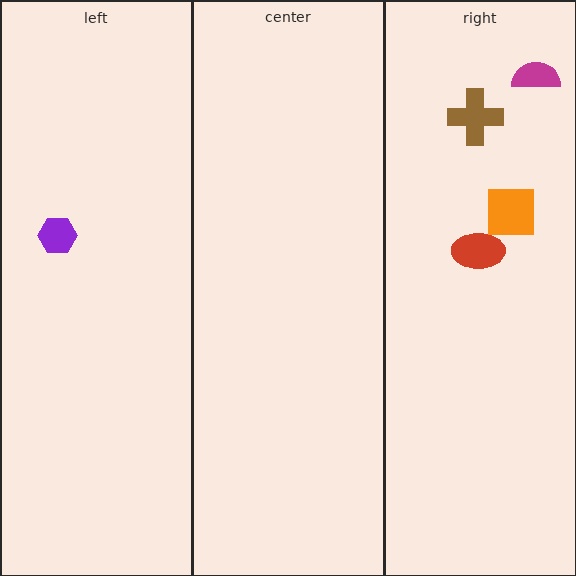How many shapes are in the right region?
4.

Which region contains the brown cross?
The right region.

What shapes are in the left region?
The purple hexagon.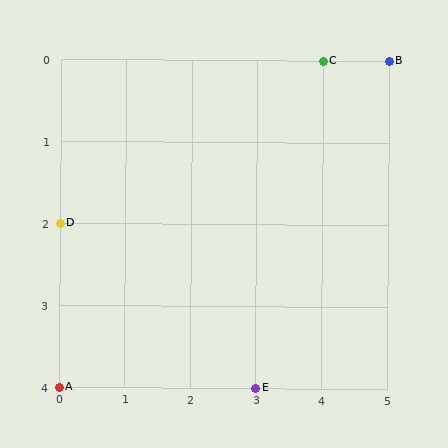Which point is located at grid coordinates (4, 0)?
Point C is at (4, 0).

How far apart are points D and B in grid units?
Points D and B are 5 columns and 2 rows apart (about 5.4 grid units diagonally).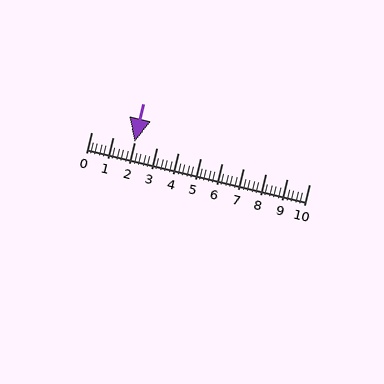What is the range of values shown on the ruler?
The ruler shows values from 0 to 10.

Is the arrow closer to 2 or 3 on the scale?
The arrow is closer to 2.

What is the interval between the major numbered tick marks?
The major tick marks are spaced 1 units apart.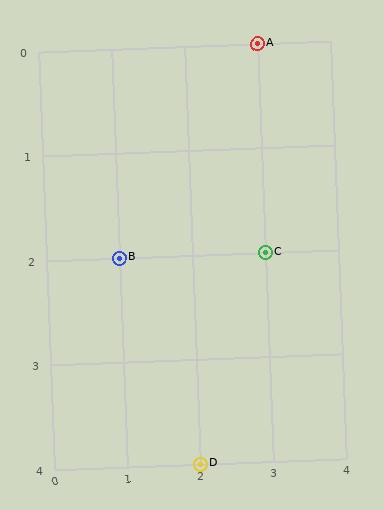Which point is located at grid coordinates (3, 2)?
Point C is at (3, 2).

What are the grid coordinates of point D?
Point D is at grid coordinates (2, 4).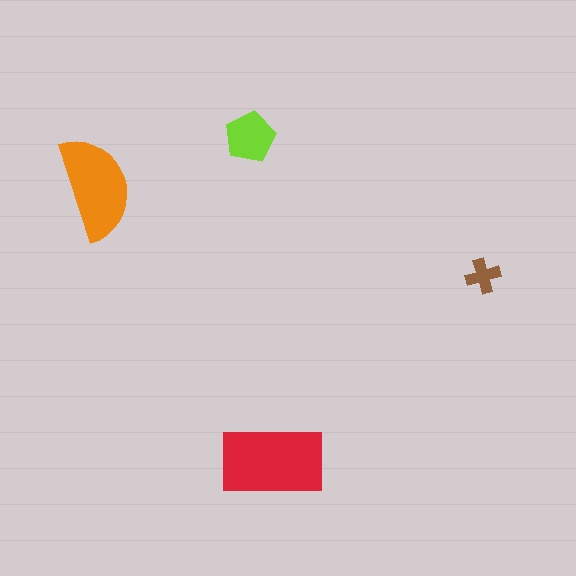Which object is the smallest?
The brown cross.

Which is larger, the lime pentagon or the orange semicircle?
The orange semicircle.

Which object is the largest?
The red rectangle.